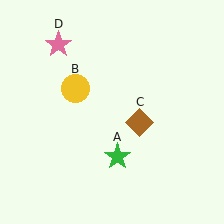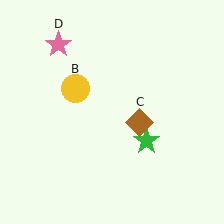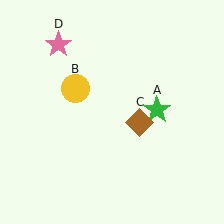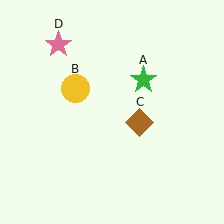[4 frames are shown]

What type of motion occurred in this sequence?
The green star (object A) rotated counterclockwise around the center of the scene.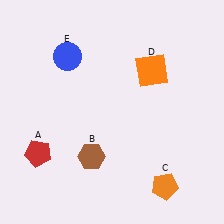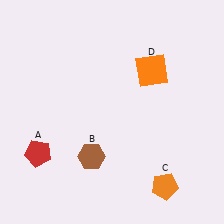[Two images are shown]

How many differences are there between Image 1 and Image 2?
There is 1 difference between the two images.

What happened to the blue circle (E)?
The blue circle (E) was removed in Image 2. It was in the top-left area of Image 1.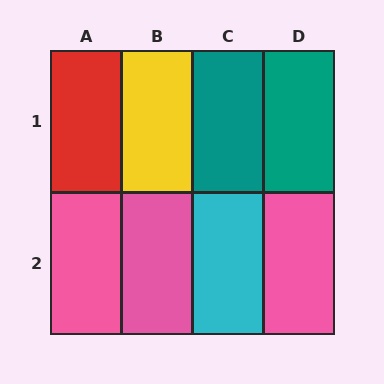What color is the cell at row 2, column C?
Cyan.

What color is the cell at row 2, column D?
Pink.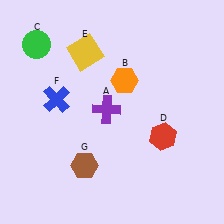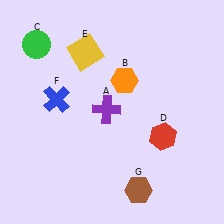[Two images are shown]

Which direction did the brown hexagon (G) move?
The brown hexagon (G) moved right.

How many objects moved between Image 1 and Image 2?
1 object moved between the two images.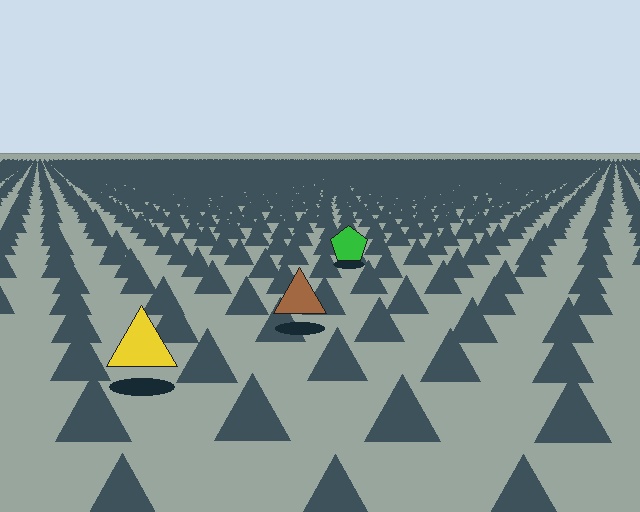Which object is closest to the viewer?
The yellow triangle is closest. The texture marks near it are larger and more spread out.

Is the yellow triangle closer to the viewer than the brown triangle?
Yes. The yellow triangle is closer — you can tell from the texture gradient: the ground texture is coarser near it.